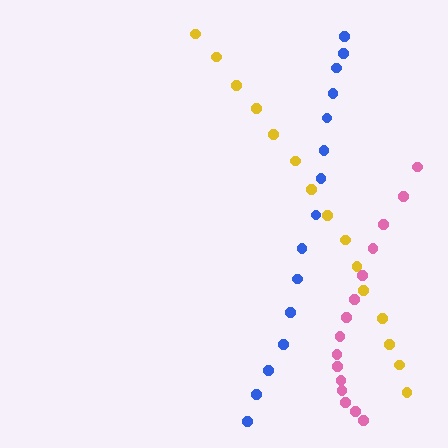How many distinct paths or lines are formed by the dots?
There are 3 distinct paths.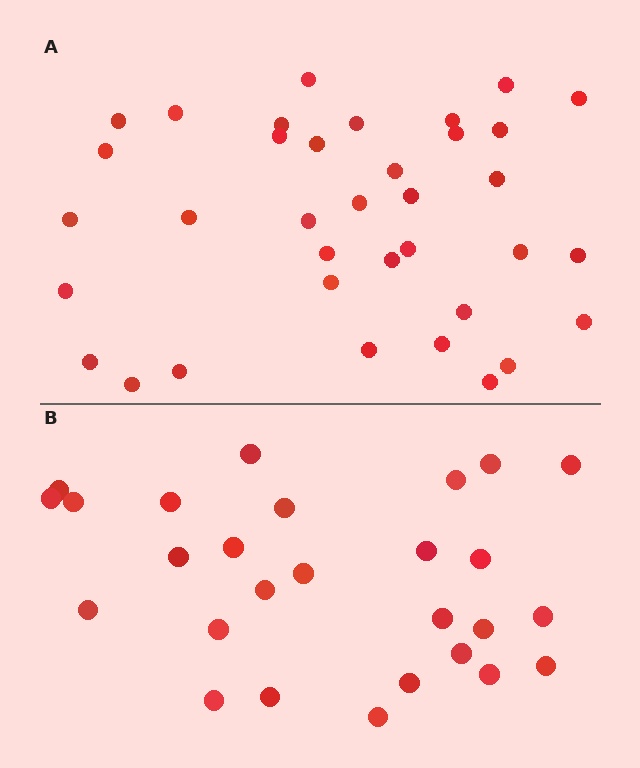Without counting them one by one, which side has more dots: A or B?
Region A (the top region) has more dots.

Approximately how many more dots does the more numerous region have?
Region A has roughly 8 or so more dots than region B.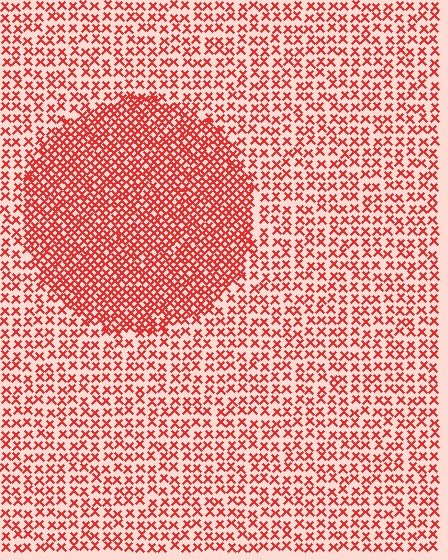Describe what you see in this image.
The image contains small red elements arranged at two different densities. A circle-shaped region is visible where the elements are more densely packed than the surrounding area.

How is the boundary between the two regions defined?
The boundary is defined by a change in element density (approximately 2.0x ratio). All elements are the same color, size, and shape.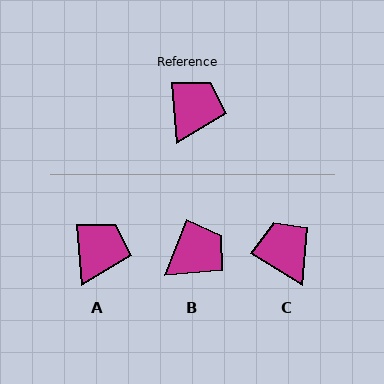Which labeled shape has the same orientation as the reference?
A.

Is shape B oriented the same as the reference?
No, it is off by about 26 degrees.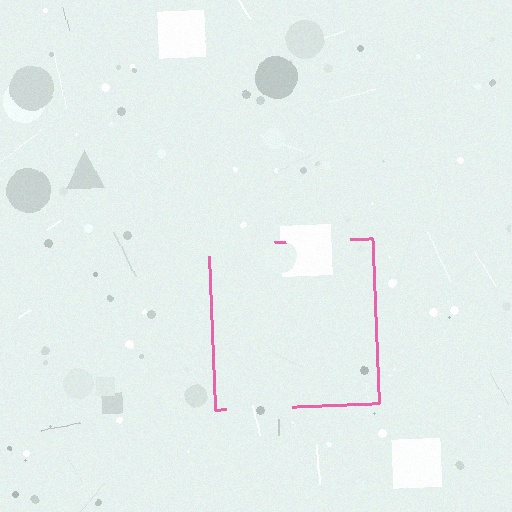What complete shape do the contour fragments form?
The contour fragments form a square.